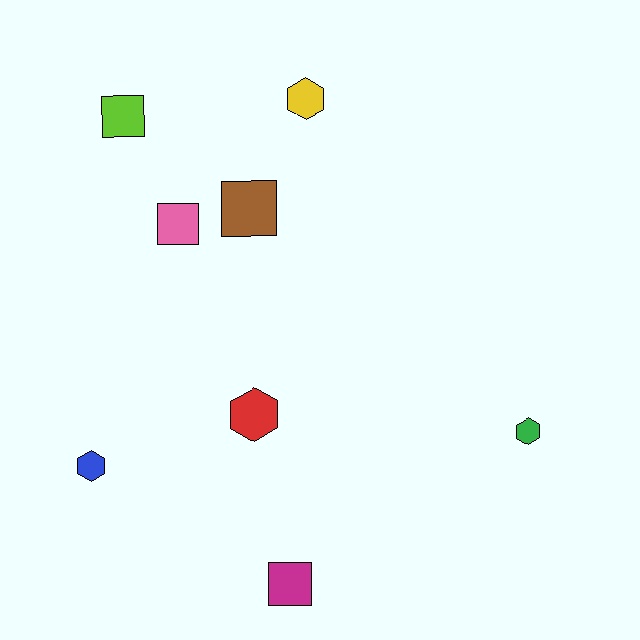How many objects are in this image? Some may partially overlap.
There are 8 objects.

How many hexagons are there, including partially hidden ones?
There are 4 hexagons.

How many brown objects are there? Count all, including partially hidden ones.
There is 1 brown object.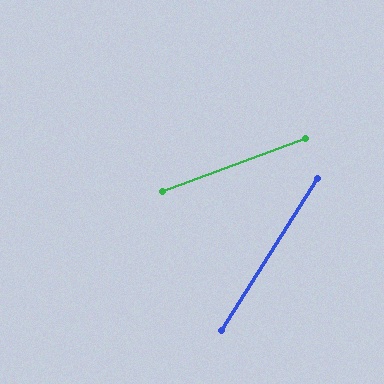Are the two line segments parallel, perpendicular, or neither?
Neither parallel nor perpendicular — they differ by about 37°.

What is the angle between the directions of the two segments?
Approximately 37 degrees.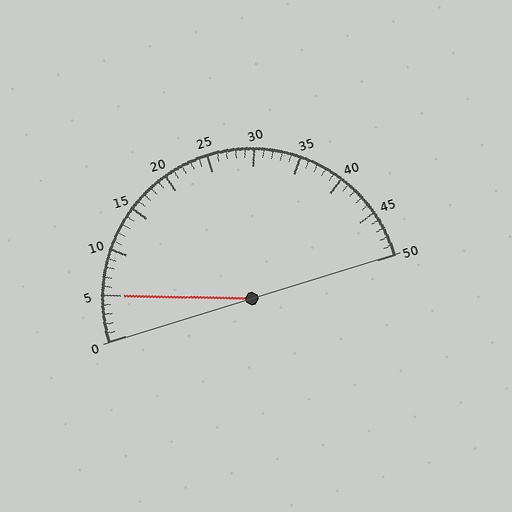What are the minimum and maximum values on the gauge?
The gauge ranges from 0 to 50.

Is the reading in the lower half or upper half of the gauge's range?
The reading is in the lower half of the range (0 to 50).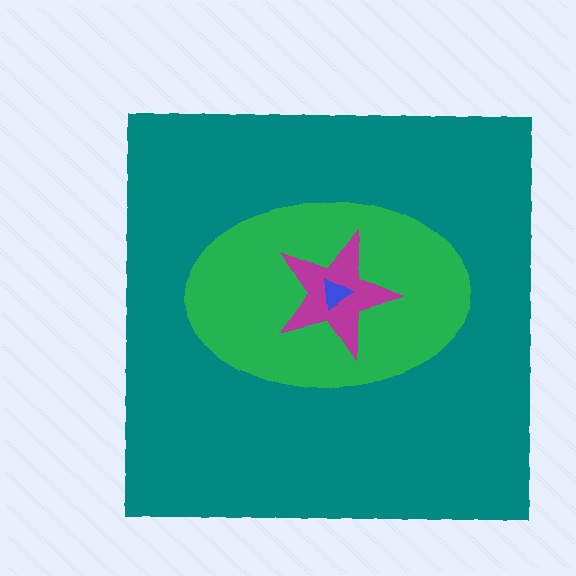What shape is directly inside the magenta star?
The blue triangle.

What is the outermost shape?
The teal square.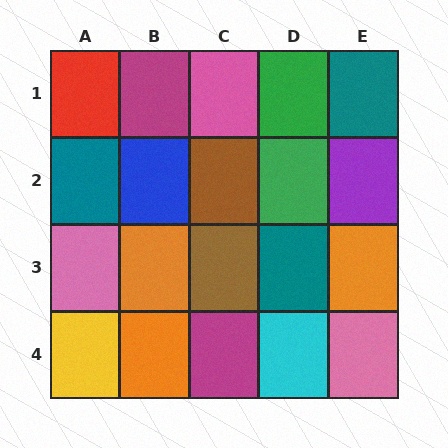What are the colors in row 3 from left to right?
Pink, orange, brown, teal, orange.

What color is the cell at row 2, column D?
Green.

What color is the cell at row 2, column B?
Blue.